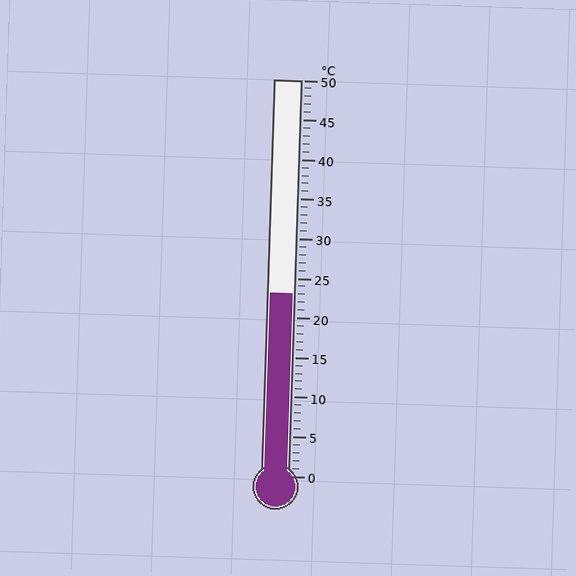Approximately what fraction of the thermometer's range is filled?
The thermometer is filled to approximately 45% of its range.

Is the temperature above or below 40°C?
The temperature is below 40°C.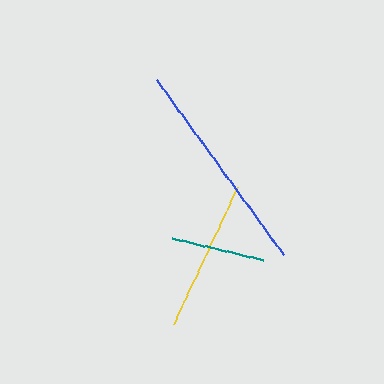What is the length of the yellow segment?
The yellow segment is approximately 151 pixels long.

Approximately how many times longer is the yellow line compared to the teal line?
The yellow line is approximately 1.6 times the length of the teal line.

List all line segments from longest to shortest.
From longest to shortest: blue, yellow, teal.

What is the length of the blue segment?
The blue segment is approximately 216 pixels long.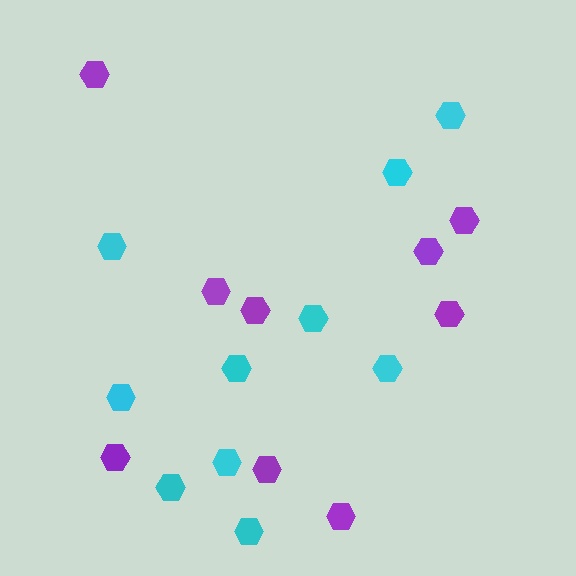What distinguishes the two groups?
There are 2 groups: one group of purple hexagons (9) and one group of cyan hexagons (10).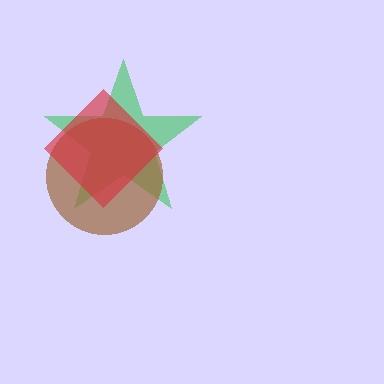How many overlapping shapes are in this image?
There are 3 overlapping shapes in the image.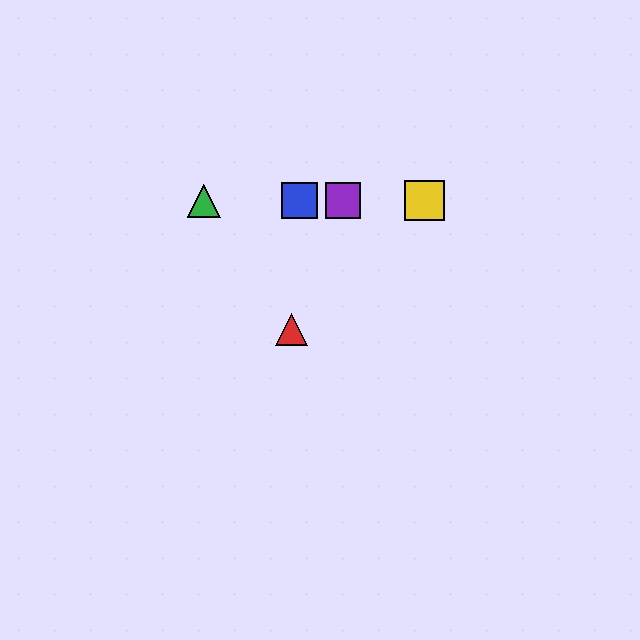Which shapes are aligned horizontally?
The blue square, the green triangle, the yellow square, the purple square are aligned horizontally.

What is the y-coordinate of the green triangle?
The green triangle is at y≈201.